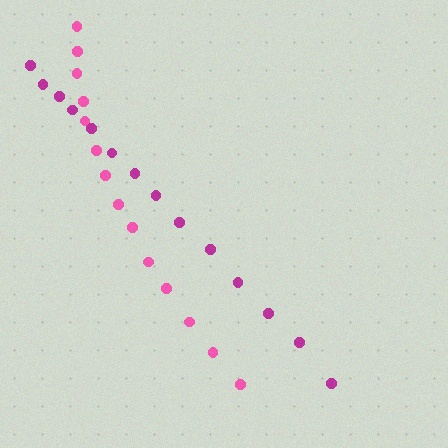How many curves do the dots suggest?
There are 2 distinct paths.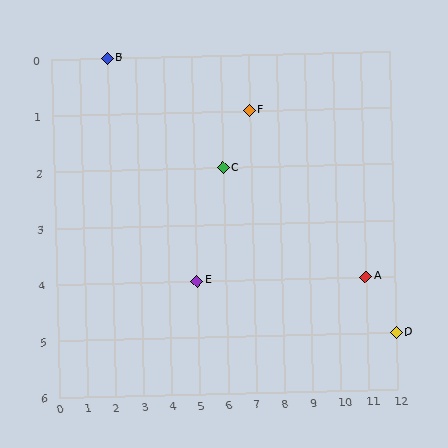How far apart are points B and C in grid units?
Points B and C are 4 columns and 2 rows apart (about 4.5 grid units diagonally).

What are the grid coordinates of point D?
Point D is at grid coordinates (12, 5).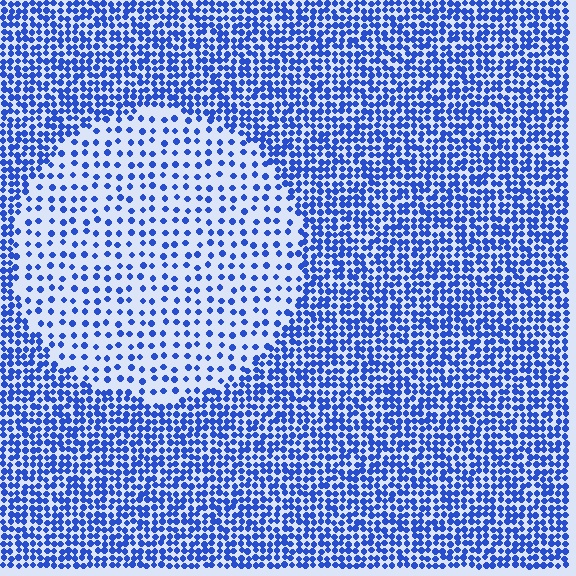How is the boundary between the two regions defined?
The boundary is defined by a change in element density (approximately 2.5x ratio). All elements are the same color, size, and shape.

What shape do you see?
I see a circle.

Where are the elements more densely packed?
The elements are more densely packed outside the circle boundary.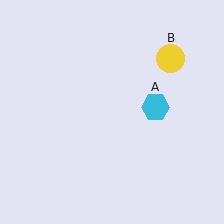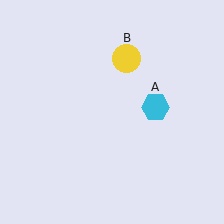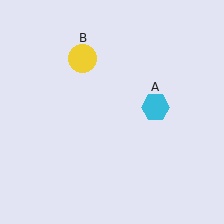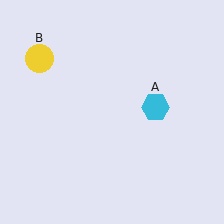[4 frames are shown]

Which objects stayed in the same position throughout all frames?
Cyan hexagon (object A) remained stationary.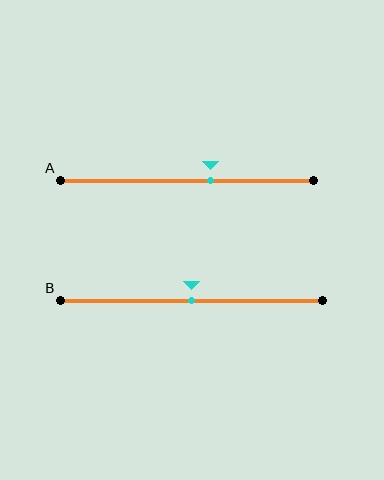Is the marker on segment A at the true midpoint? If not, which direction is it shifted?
No, the marker on segment A is shifted to the right by about 9% of the segment length.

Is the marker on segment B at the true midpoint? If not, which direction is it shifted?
Yes, the marker on segment B is at the true midpoint.